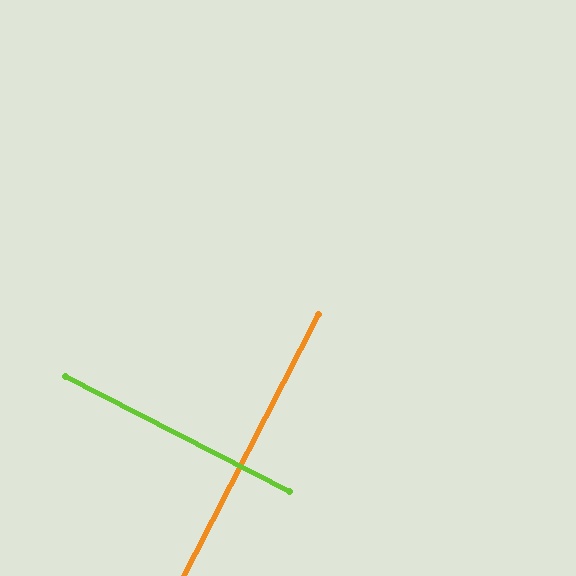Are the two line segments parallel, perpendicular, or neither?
Perpendicular — they meet at approximately 90°.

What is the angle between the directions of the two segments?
Approximately 90 degrees.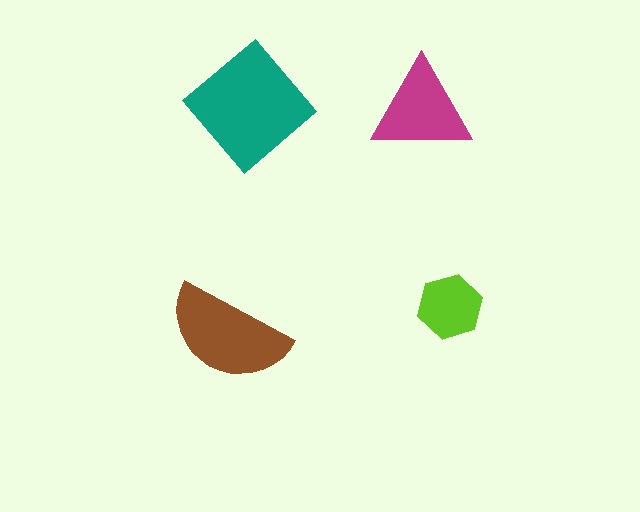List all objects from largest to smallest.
The teal diamond, the brown semicircle, the magenta triangle, the lime hexagon.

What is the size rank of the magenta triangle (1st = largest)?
3rd.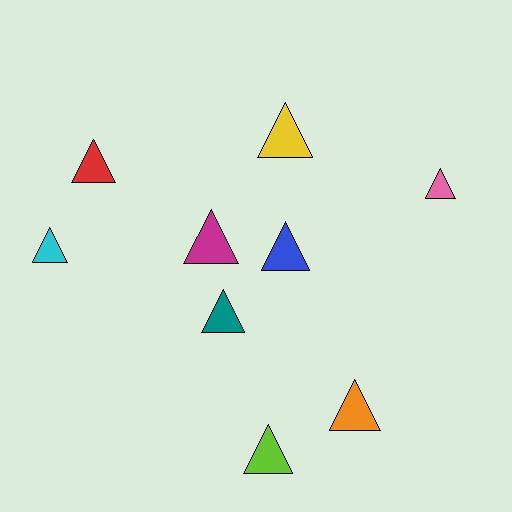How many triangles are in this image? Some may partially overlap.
There are 9 triangles.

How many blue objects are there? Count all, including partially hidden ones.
There is 1 blue object.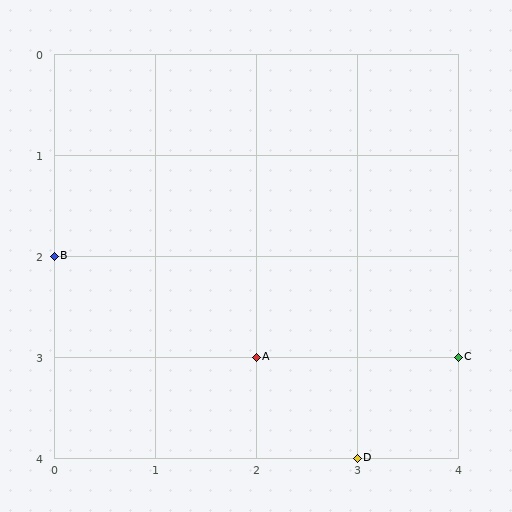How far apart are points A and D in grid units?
Points A and D are 1 column and 1 row apart (about 1.4 grid units diagonally).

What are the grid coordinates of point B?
Point B is at grid coordinates (0, 2).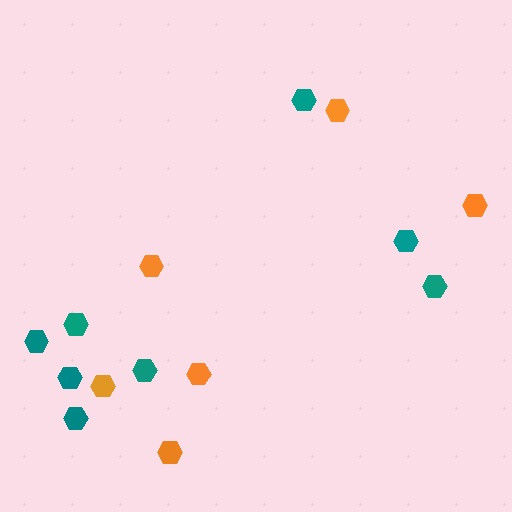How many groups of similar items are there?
There are 2 groups: one group of orange hexagons (6) and one group of teal hexagons (8).